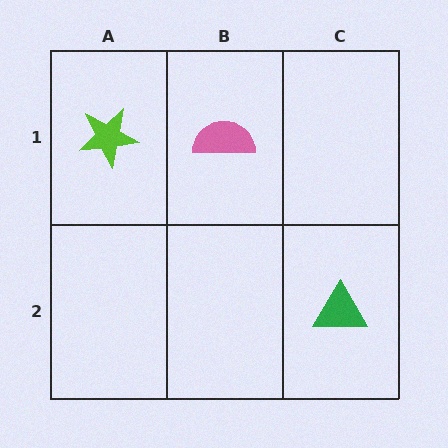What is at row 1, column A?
A lime star.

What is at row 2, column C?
A green triangle.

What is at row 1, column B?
A pink semicircle.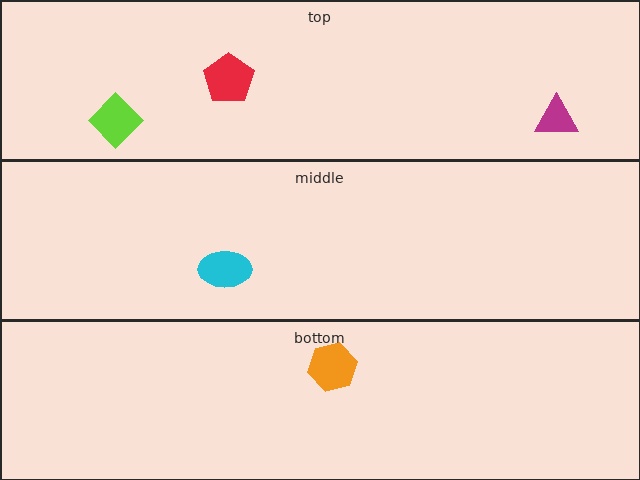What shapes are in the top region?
The red pentagon, the magenta triangle, the lime diamond.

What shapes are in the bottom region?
The orange hexagon.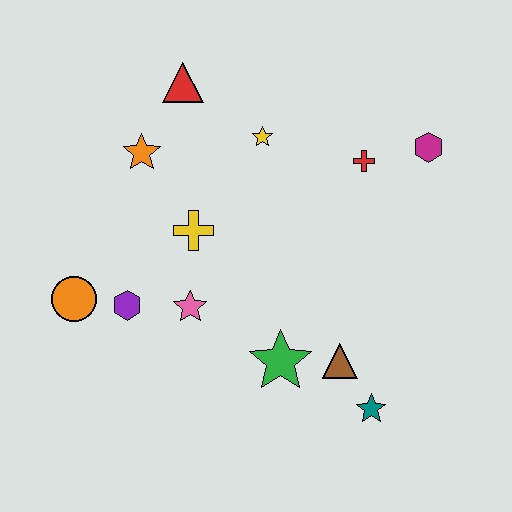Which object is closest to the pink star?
The purple hexagon is closest to the pink star.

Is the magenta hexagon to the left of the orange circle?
No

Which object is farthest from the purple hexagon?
The magenta hexagon is farthest from the purple hexagon.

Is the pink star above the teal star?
Yes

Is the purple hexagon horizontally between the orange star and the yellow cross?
No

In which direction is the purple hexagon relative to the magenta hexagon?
The purple hexagon is to the left of the magenta hexagon.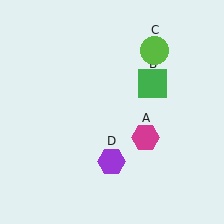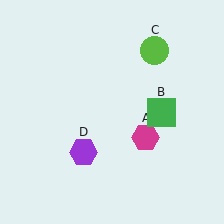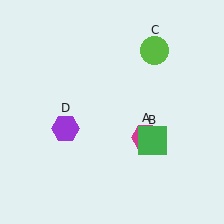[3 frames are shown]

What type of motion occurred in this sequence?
The green square (object B), purple hexagon (object D) rotated clockwise around the center of the scene.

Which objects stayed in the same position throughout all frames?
Magenta hexagon (object A) and lime circle (object C) remained stationary.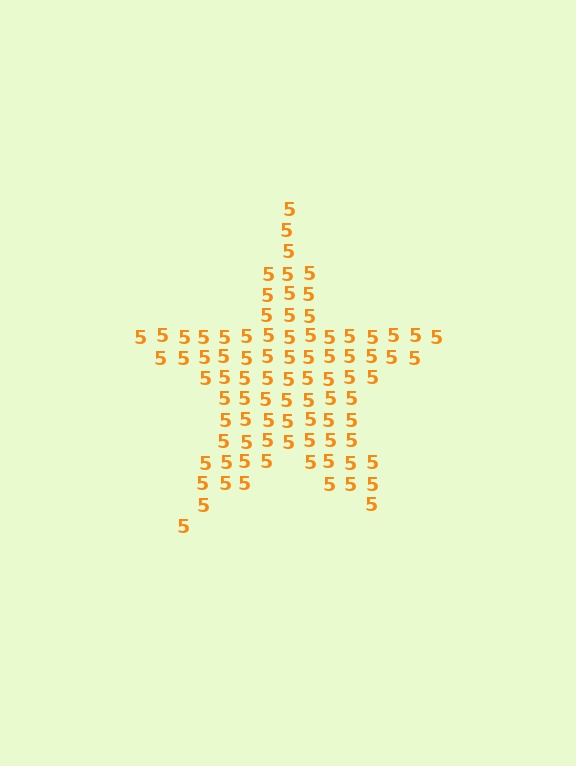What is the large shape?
The large shape is a star.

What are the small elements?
The small elements are digit 5's.